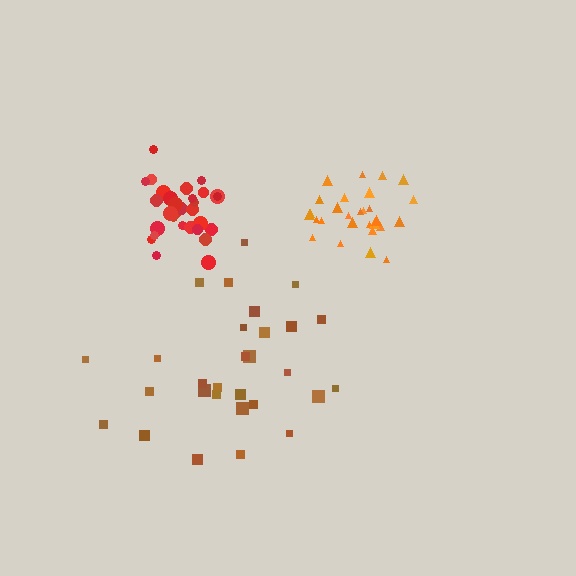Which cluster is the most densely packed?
Red.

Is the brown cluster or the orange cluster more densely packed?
Orange.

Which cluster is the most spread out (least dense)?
Brown.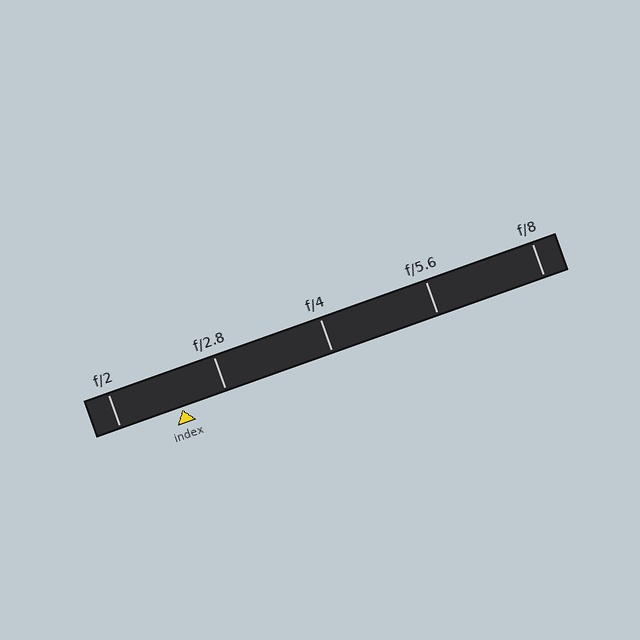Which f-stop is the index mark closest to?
The index mark is closest to f/2.8.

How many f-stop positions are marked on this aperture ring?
There are 5 f-stop positions marked.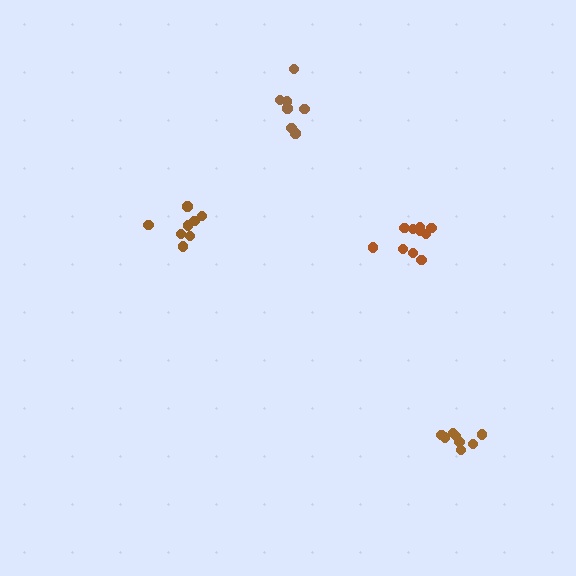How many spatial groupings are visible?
There are 4 spatial groupings.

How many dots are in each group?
Group 1: 8 dots, Group 2: 8 dots, Group 3: 7 dots, Group 4: 10 dots (33 total).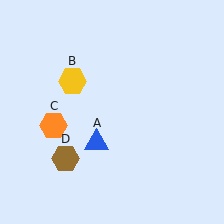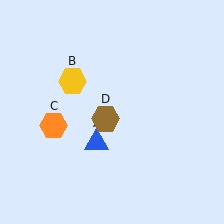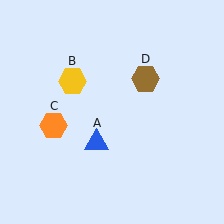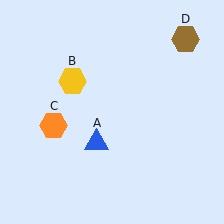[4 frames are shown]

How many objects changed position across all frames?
1 object changed position: brown hexagon (object D).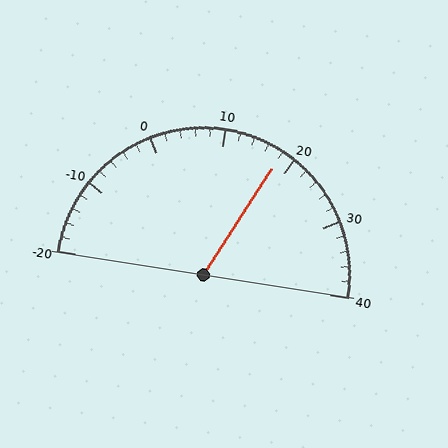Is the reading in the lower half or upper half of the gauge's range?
The reading is in the upper half of the range (-20 to 40).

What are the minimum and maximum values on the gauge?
The gauge ranges from -20 to 40.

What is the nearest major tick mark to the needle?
The nearest major tick mark is 20.